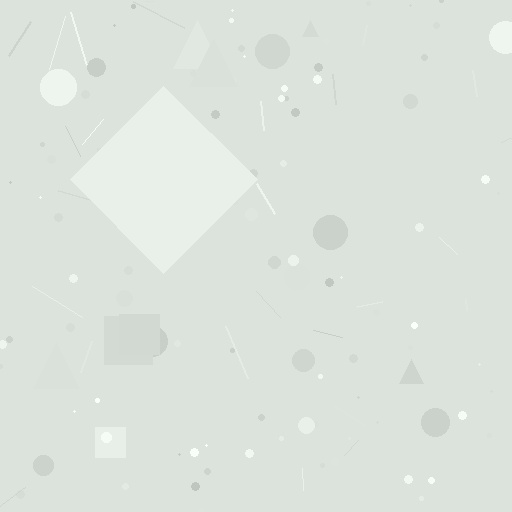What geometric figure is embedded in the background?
A diamond is embedded in the background.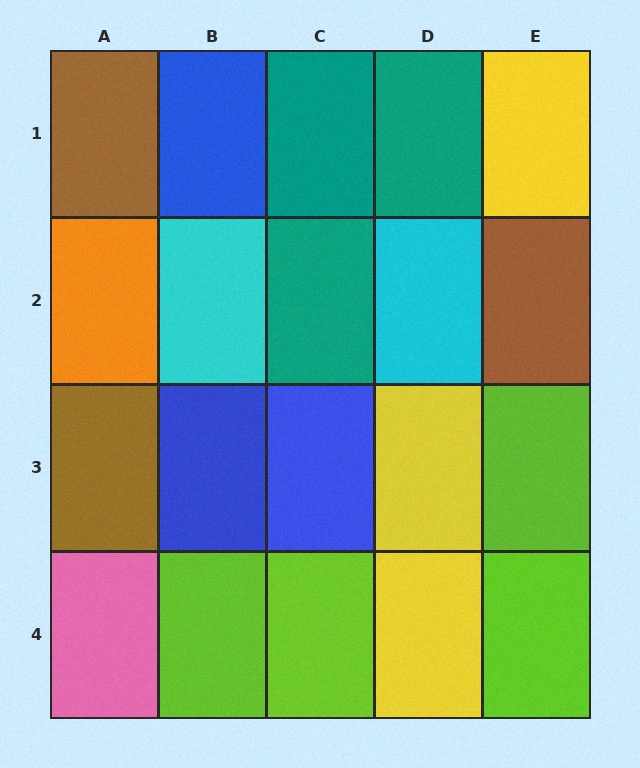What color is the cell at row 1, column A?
Brown.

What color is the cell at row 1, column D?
Teal.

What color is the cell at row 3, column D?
Yellow.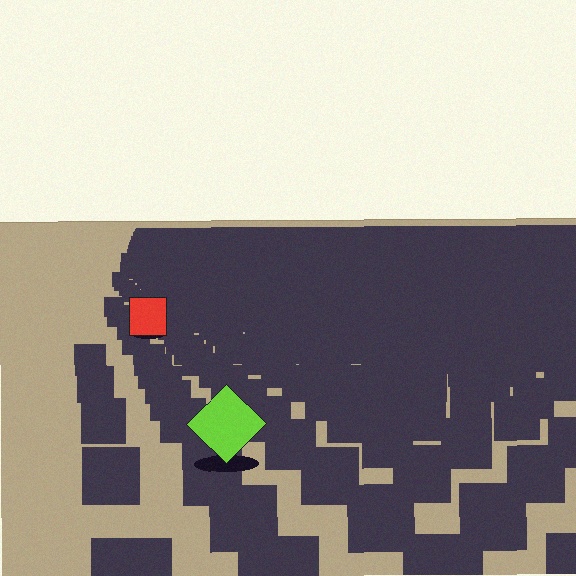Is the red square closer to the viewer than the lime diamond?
No. The lime diamond is closer — you can tell from the texture gradient: the ground texture is coarser near it.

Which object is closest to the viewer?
The lime diamond is closest. The texture marks near it are larger and more spread out.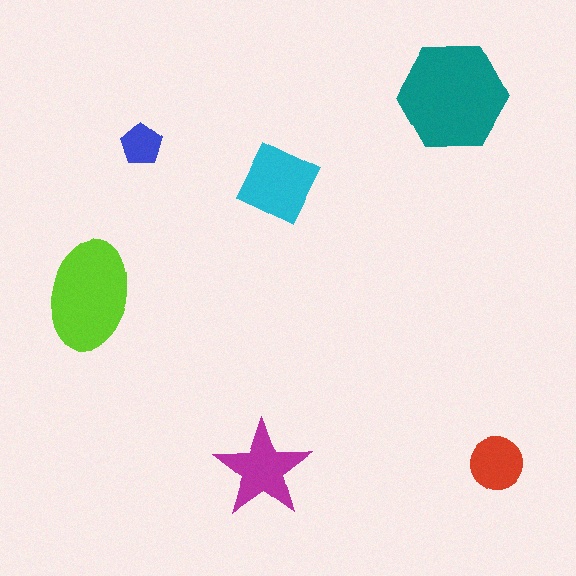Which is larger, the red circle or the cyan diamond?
The cyan diamond.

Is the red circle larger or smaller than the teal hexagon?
Smaller.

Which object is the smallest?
The blue pentagon.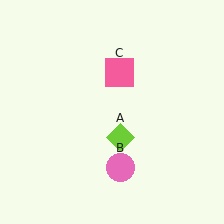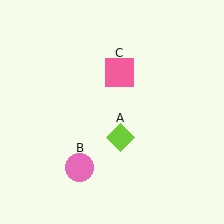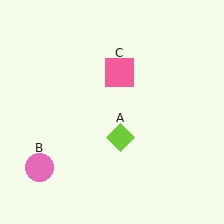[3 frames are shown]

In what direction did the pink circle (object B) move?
The pink circle (object B) moved left.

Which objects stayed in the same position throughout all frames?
Lime diamond (object A) and pink square (object C) remained stationary.